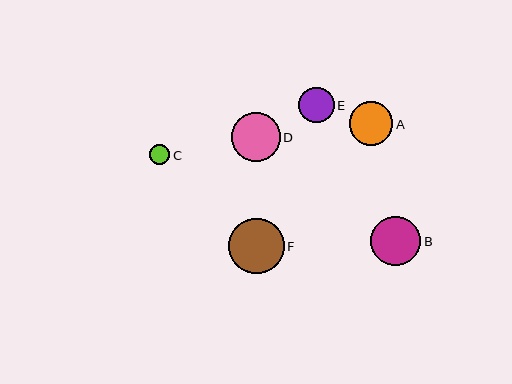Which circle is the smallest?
Circle C is the smallest with a size of approximately 20 pixels.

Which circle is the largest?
Circle F is the largest with a size of approximately 55 pixels.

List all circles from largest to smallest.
From largest to smallest: F, B, D, A, E, C.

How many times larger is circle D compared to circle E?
Circle D is approximately 1.3 times the size of circle E.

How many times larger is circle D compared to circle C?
Circle D is approximately 2.4 times the size of circle C.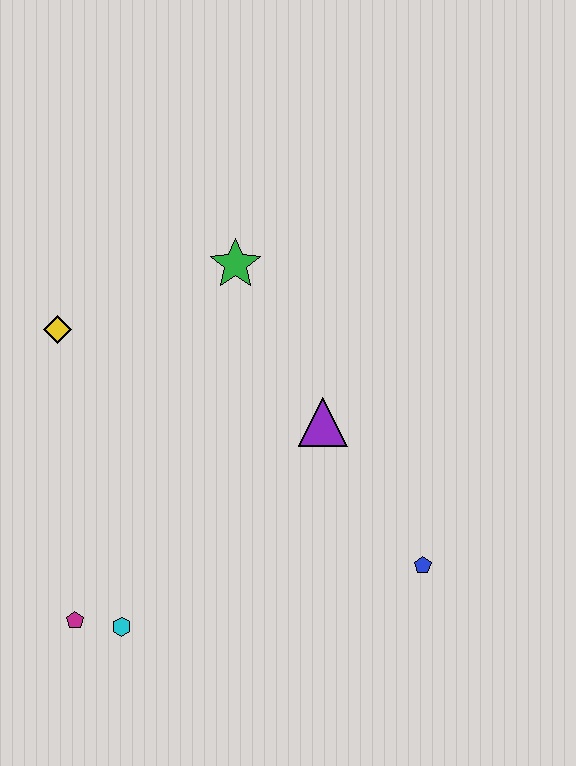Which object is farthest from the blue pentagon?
The yellow diamond is farthest from the blue pentagon.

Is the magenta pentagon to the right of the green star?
No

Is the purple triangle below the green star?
Yes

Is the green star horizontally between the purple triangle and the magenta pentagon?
Yes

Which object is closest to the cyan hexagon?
The magenta pentagon is closest to the cyan hexagon.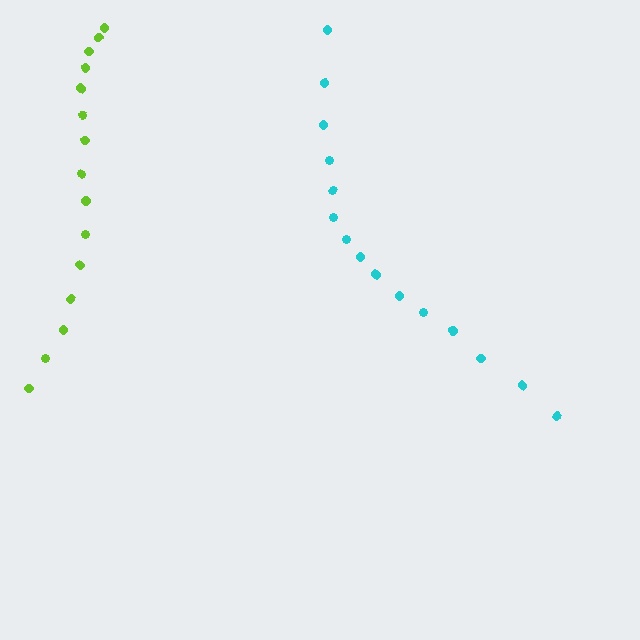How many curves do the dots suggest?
There are 2 distinct paths.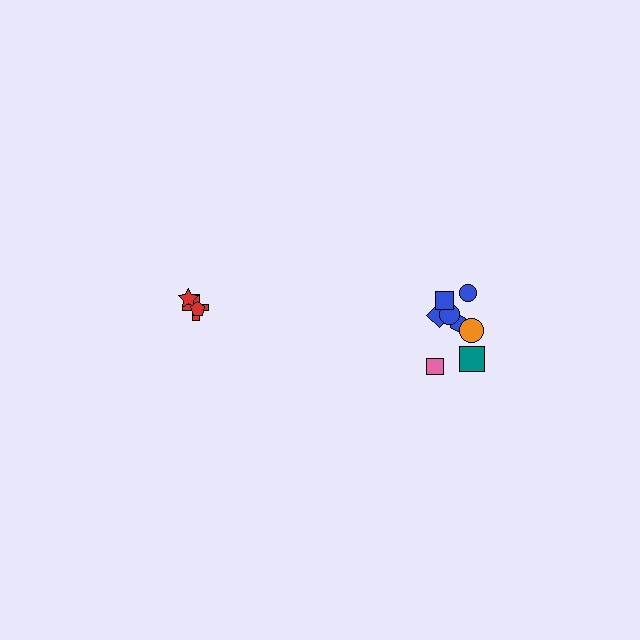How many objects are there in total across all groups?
There are 11 objects.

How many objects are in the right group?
There are 8 objects.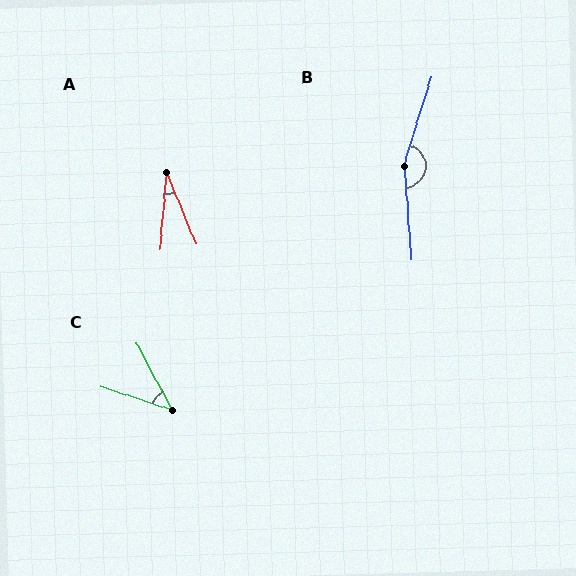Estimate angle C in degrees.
Approximately 44 degrees.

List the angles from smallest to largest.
A (28°), C (44°), B (158°).